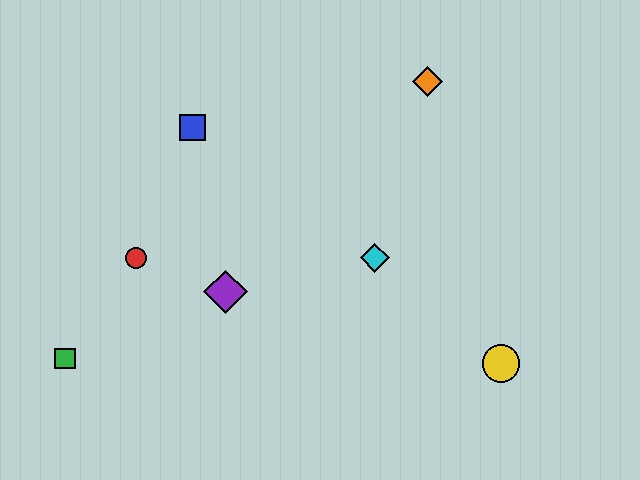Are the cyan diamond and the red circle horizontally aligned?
Yes, both are at y≈258.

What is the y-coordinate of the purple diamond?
The purple diamond is at y≈292.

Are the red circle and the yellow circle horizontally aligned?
No, the red circle is at y≈258 and the yellow circle is at y≈364.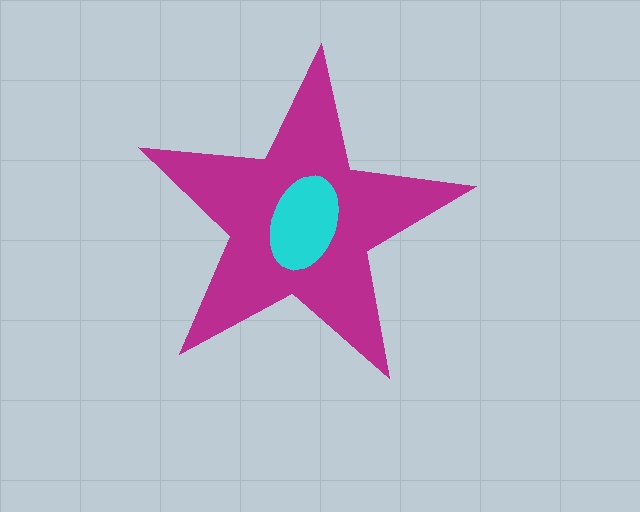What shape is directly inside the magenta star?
The cyan ellipse.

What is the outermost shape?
The magenta star.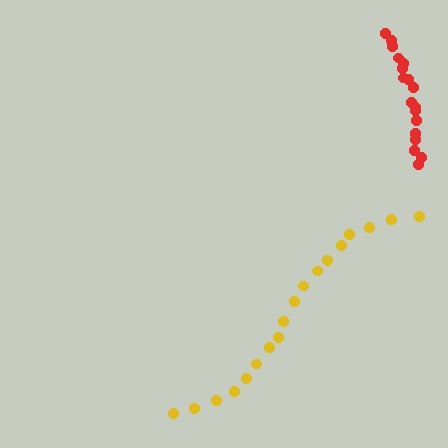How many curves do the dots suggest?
There are 2 distinct paths.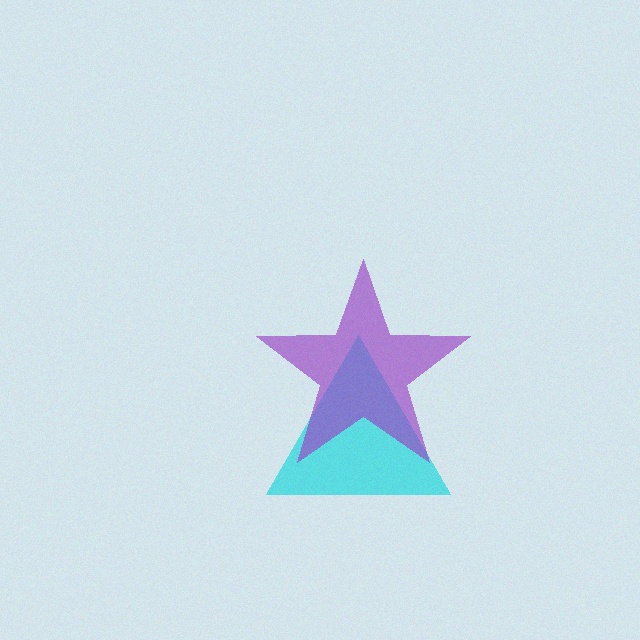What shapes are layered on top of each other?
The layered shapes are: a cyan triangle, a purple star.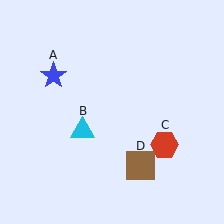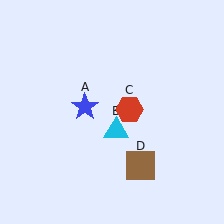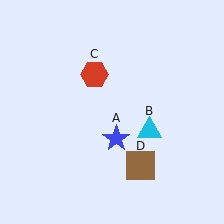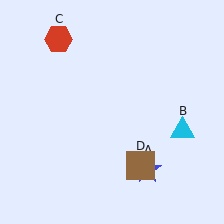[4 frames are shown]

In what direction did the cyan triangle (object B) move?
The cyan triangle (object B) moved right.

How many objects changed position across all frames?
3 objects changed position: blue star (object A), cyan triangle (object B), red hexagon (object C).